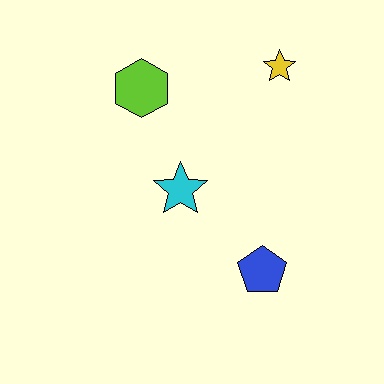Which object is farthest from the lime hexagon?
The blue pentagon is farthest from the lime hexagon.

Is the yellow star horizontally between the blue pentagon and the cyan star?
No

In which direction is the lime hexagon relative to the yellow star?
The lime hexagon is to the left of the yellow star.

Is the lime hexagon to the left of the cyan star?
Yes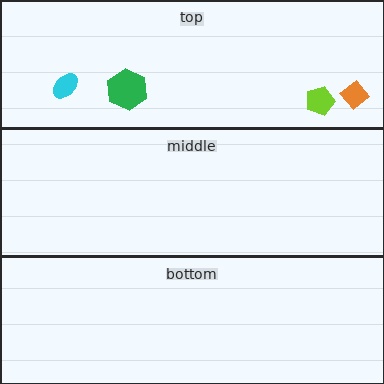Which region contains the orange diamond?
The top region.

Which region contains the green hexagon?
The top region.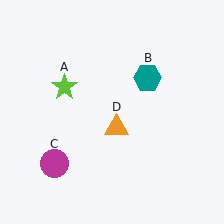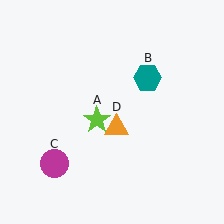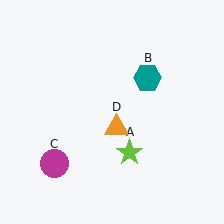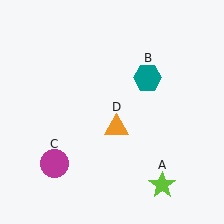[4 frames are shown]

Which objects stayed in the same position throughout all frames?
Teal hexagon (object B) and magenta circle (object C) and orange triangle (object D) remained stationary.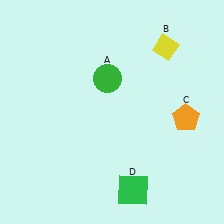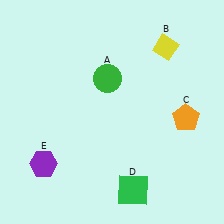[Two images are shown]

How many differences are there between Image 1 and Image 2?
There is 1 difference between the two images.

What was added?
A purple hexagon (E) was added in Image 2.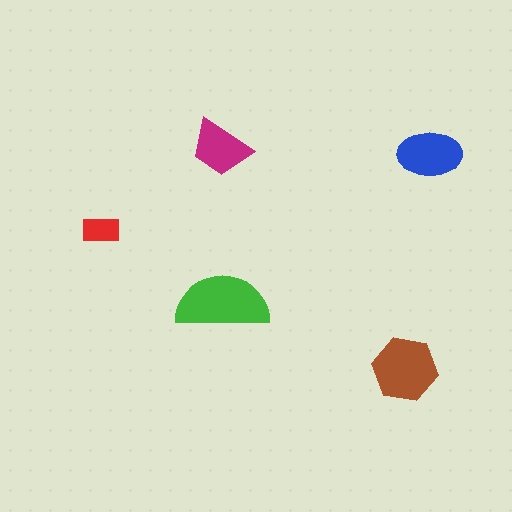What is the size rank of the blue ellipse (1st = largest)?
3rd.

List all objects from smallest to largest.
The red rectangle, the magenta trapezoid, the blue ellipse, the brown hexagon, the green semicircle.